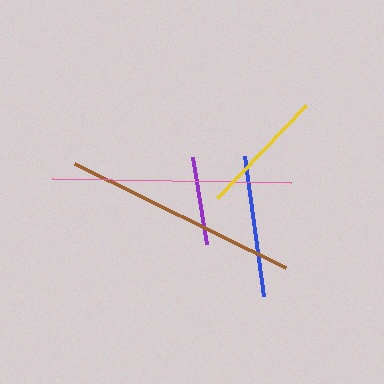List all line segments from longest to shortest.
From longest to shortest: pink, brown, blue, yellow, purple.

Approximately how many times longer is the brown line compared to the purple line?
The brown line is approximately 2.7 times the length of the purple line.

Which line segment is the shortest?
The purple line is the shortest at approximately 89 pixels.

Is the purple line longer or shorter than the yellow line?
The yellow line is longer than the purple line.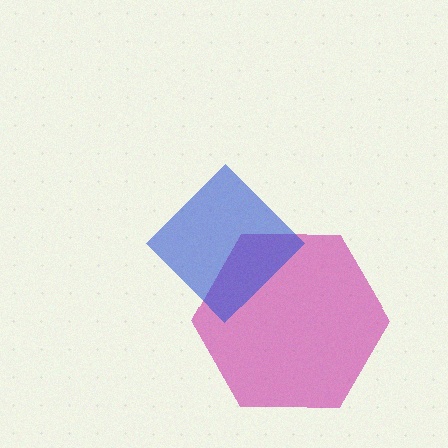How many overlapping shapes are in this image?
There are 2 overlapping shapes in the image.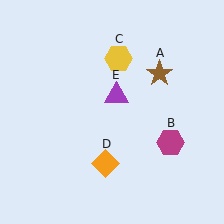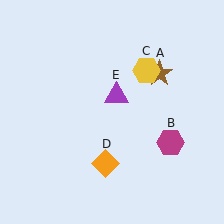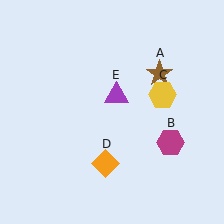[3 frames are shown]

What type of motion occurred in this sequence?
The yellow hexagon (object C) rotated clockwise around the center of the scene.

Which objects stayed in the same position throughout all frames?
Brown star (object A) and magenta hexagon (object B) and orange diamond (object D) and purple triangle (object E) remained stationary.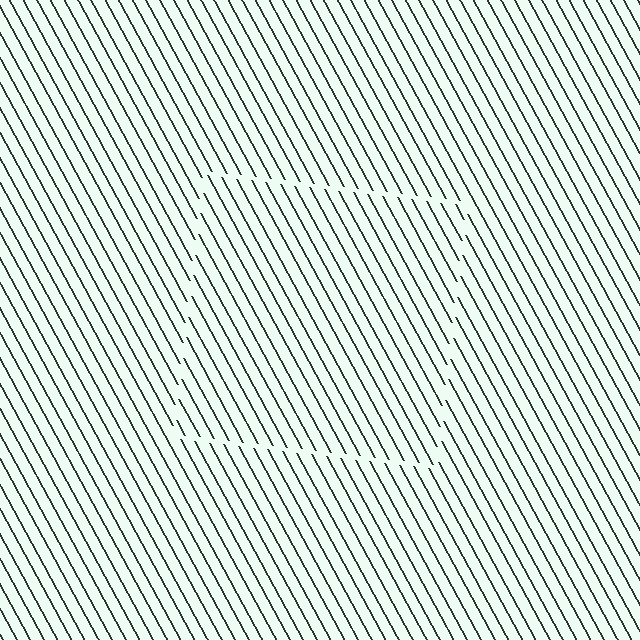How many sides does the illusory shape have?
4 sides — the line-ends trace a square.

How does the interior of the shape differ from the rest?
The interior of the shape contains the same grating, shifted by half a period — the contour is defined by the phase discontinuity where line-ends from the inner and outer gratings abut.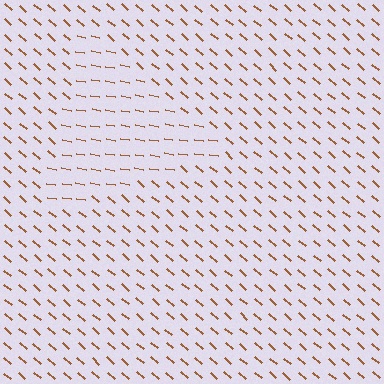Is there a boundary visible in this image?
Yes, there is a texture boundary formed by a change in line orientation.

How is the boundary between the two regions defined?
The boundary is defined purely by a change in line orientation (approximately 30 degrees difference). All lines are the same color and thickness.